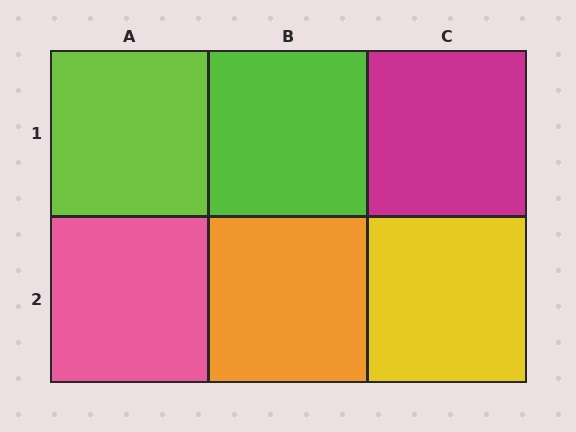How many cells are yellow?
1 cell is yellow.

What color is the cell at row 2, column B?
Orange.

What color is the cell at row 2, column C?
Yellow.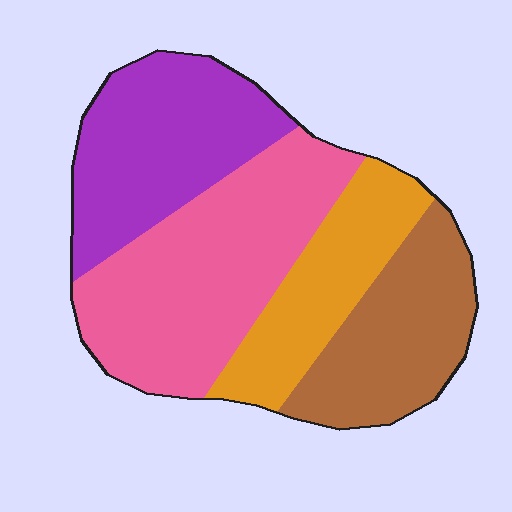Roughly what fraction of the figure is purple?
Purple covers about 25% of the figure.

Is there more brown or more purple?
Purple.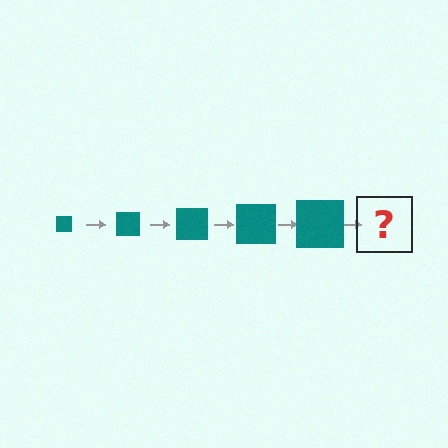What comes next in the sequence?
The next element should be a teal square, larger than the previous one.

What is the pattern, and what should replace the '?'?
The pattern is that the square gets progressively larger each step. The '?' should be a teal square, larger than the previous one.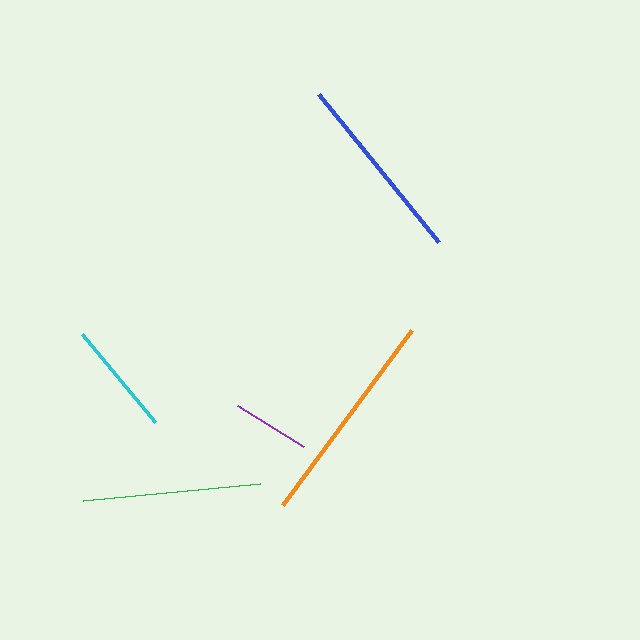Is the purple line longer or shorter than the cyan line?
The cyan line is longer than the purple line.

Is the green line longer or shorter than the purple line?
The green line is longer than the purple line.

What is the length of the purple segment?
The purple segment is approximately 78 pixels long.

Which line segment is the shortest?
The purple line is the shortest at approximately 78 pixels.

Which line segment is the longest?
The orange line is the longest at approximately 218 pixels.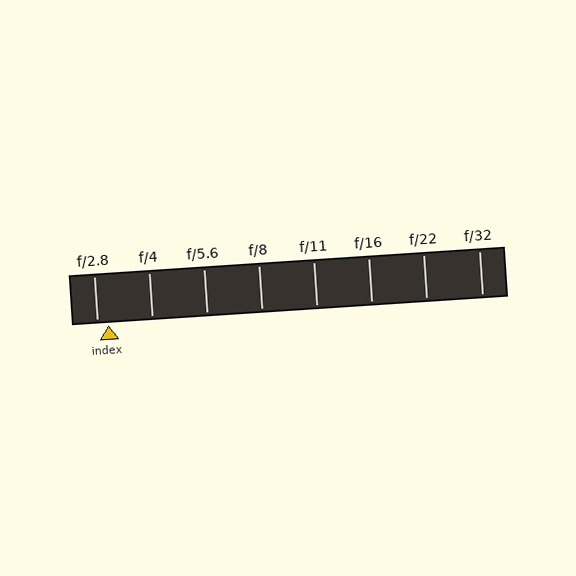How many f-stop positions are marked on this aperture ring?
There are 8 f-stop positions marked.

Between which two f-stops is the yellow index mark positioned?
The index mark is between f/2.8 and f/4.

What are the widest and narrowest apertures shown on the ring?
The widest aperture shown is f/2.8 and the narrowest is f/32.